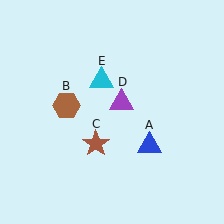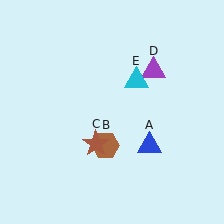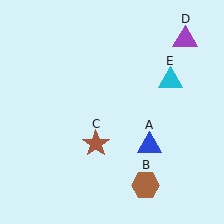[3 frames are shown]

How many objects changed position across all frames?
3 objects changed position: brown hexagon (object B), purple triangle (object D), cyan triangle (object E).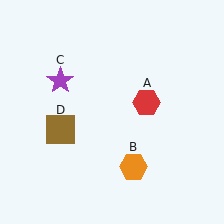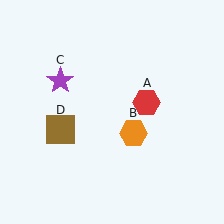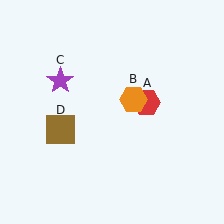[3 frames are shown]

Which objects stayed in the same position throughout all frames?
Red hexagon (object A) and purple star (object C) and brown square (object D) remained stationary.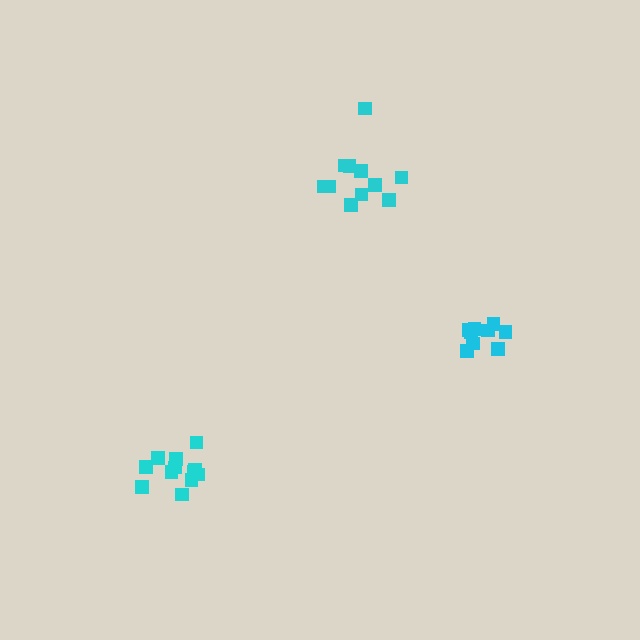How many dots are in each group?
Group 1: 12 dots, Group 2: 11 dots, Group 3: 9 dots (32 total).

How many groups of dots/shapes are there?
There are 3 groups.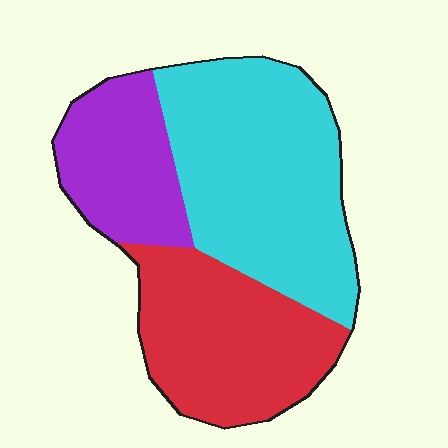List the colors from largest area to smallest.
From largest to smallest: cyan, red, purple.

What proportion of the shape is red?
Red takes up about one third (1/3) of the shape.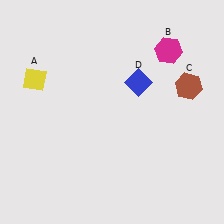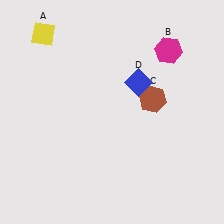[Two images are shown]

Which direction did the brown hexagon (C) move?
The brown hexagon (C) moved left.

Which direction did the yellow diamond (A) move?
The yellow diamond (A) moved up.